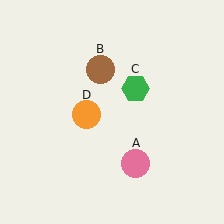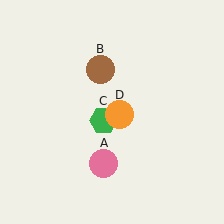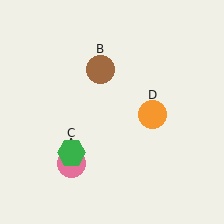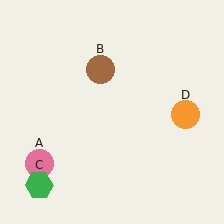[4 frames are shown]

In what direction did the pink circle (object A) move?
The pink circle (object A) moved left.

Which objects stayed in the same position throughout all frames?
Brown circle (object B) remained stationary.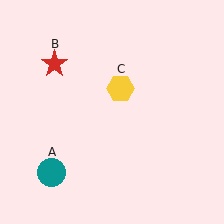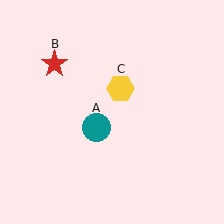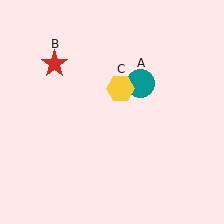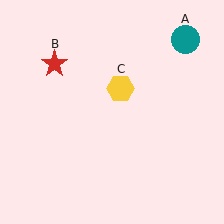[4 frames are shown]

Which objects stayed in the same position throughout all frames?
Red star (object B) and yellow hexagon (object C) remained stationary.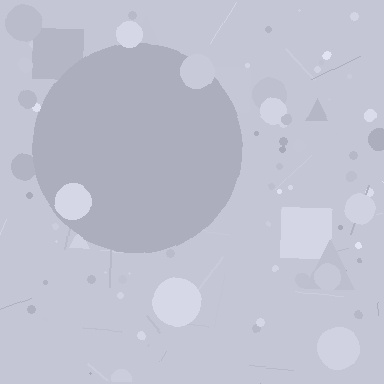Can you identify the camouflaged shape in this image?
The camouflaged shape is a circle.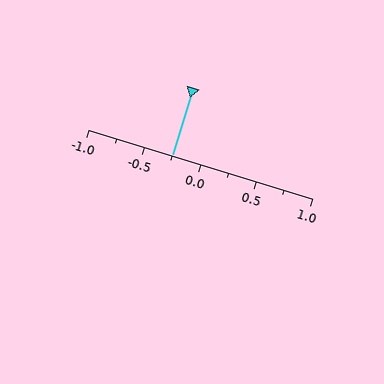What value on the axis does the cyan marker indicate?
The marker indicates approximately -0.25.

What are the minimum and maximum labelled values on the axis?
The axis runs from -1.0 to 1.0.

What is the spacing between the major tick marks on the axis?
The major ticks are spaced 0.5 apart.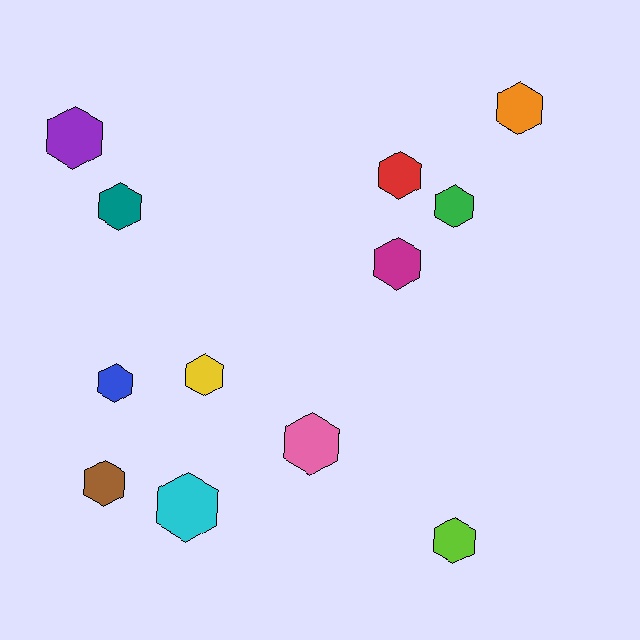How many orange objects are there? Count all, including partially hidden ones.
There is 1 orange object.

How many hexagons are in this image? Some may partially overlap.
There are 12 hexagons.